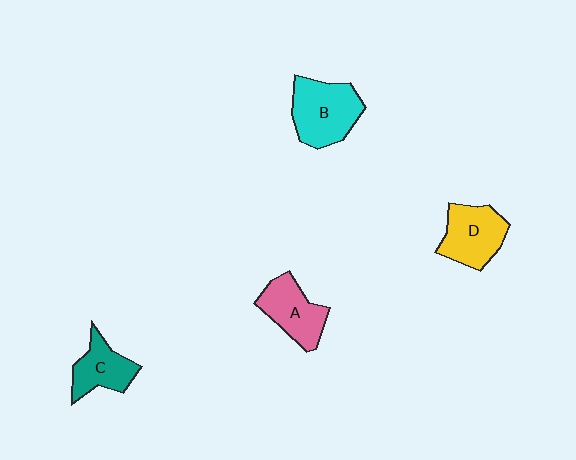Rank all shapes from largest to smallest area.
From largest to smallest: B (cyan), D (yellow), A (pink), C (teal).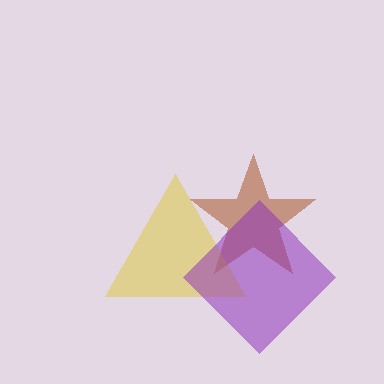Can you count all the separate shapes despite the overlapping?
Yes, there are 3 separate shapes.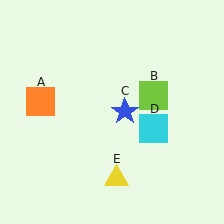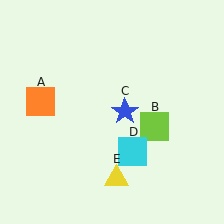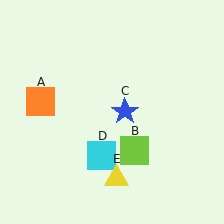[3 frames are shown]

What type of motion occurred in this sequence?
The lime square (object B), cyan square (object D) rotated clockwise around the center of the scene.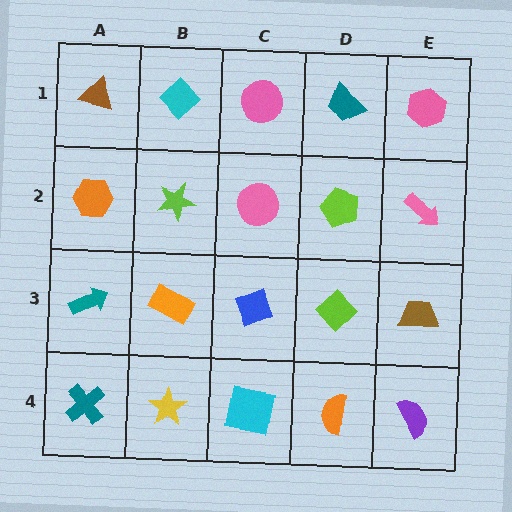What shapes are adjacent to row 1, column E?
A pink arrow (row 2, column E), a teal trapezoid (row 1, column D).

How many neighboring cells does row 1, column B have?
3.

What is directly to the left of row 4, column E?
An orange semicircle.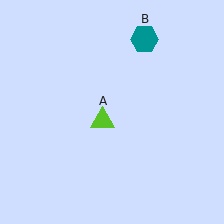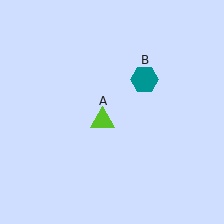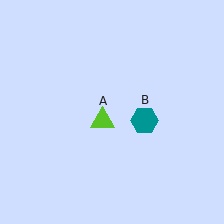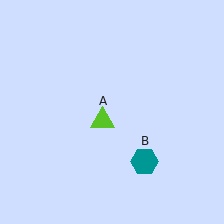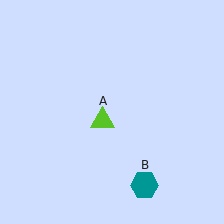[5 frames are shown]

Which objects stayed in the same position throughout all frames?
Lime triangle (object A) remained stationary.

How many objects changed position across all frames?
1 object changed position: teal hexagon (object B).